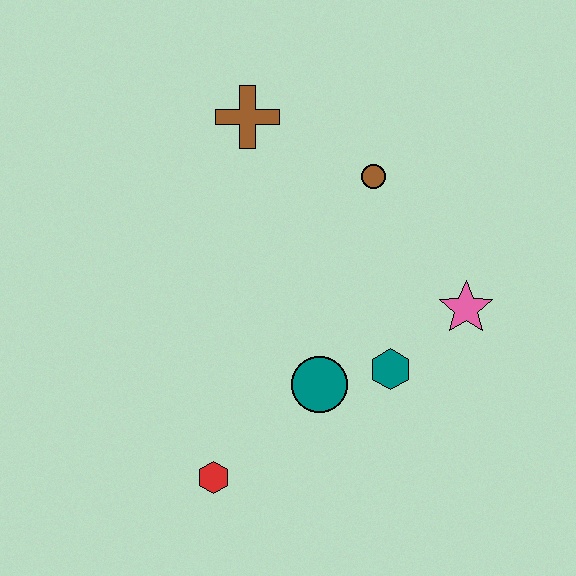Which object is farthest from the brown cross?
The red hexagon is farthest from the brown cross.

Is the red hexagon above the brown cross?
No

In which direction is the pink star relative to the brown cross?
The pink star is to the right of the brown cross.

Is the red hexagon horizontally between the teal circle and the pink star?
No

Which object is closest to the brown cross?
The brown circle is closest to the brown cross.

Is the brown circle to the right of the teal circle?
Yes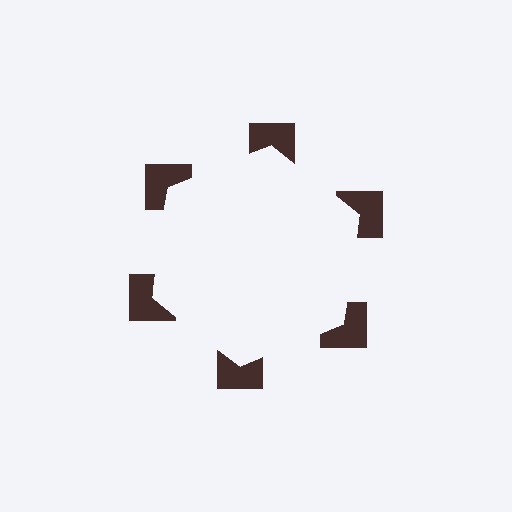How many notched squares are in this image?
There are 6 — one at each vertex of the illusory hexagon.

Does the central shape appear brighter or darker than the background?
It typically appears slightly brighter than the background, even though no actual brightness change is drawn.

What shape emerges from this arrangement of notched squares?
An illusory hexagon — its edges are inferred from the aligned wedge cuts in the notched squares, not physically drawn.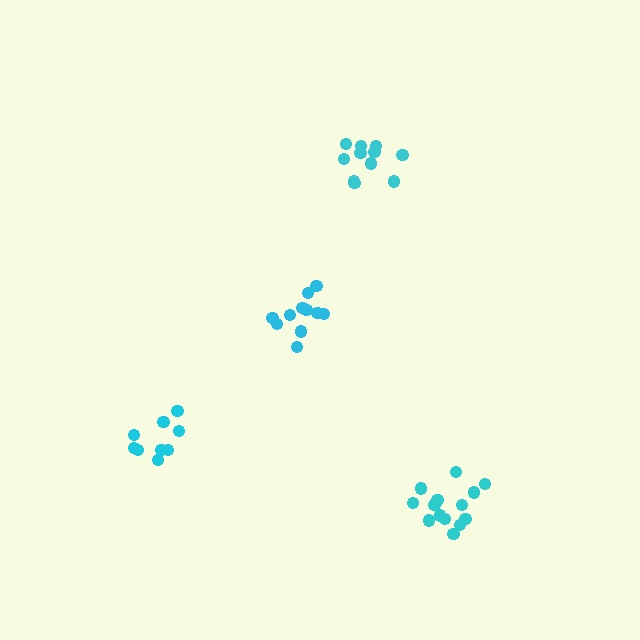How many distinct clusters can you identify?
There are 4 distinct clusters.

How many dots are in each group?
Group 1: 9 dots, Group 2: 11 dots, Group 3: 11 dots, Group 4: 14 dots (45 total).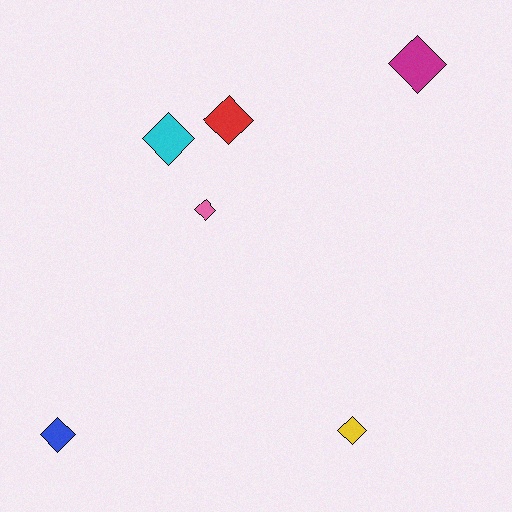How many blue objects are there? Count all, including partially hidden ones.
There is 1 blue object.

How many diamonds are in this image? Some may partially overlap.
There are 6 diamonds.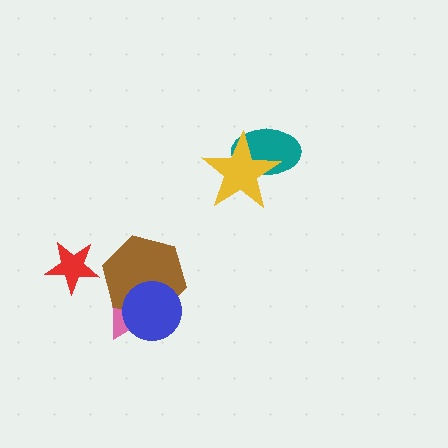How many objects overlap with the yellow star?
1 object overlaps with the yellow star.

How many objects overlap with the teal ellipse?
1 object overlaps with the teal ellipse.